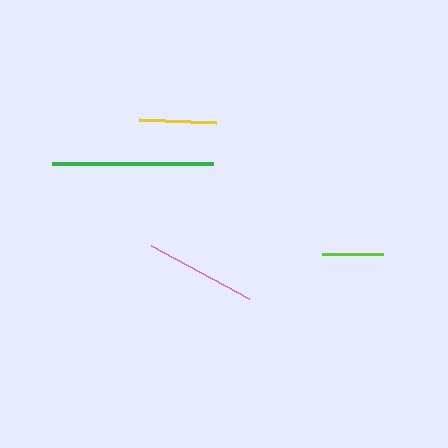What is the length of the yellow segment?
The yellow segment is approximately 78 pixels long.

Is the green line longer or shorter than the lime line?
The green line is longer than the lime line.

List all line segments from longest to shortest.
From longest to shortest: green, pink, yellow, lime.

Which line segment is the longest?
The green line is the longest at approximately 161 pixels.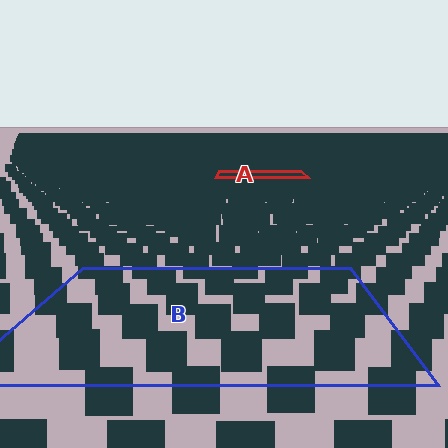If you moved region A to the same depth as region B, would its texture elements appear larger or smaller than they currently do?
They would appear larger. At a closer depth, the same texture elements are projected at a bigger on-screen size.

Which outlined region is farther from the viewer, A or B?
Region A is farther from the viewer — the texture elements inside it appear smaller and more densely packed.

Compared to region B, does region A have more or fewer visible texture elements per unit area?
Region A has more texture elements per unit area — they are packed more densely because it is farther away.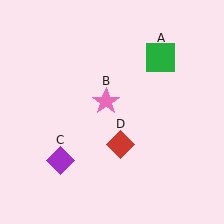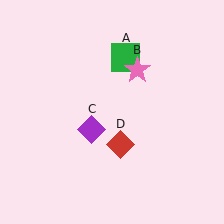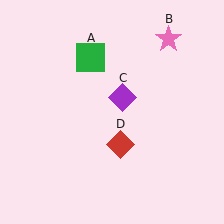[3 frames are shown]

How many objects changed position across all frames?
3 objects changed position: green square (object A), pink star (object B), purple diamond (object C).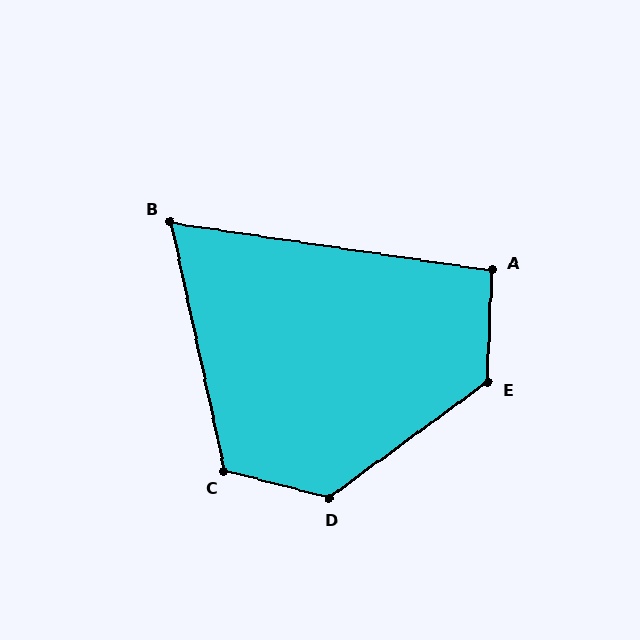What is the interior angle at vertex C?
Approximately 117 degrees (obtuse).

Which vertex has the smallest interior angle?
B, at approximately 69 degrees.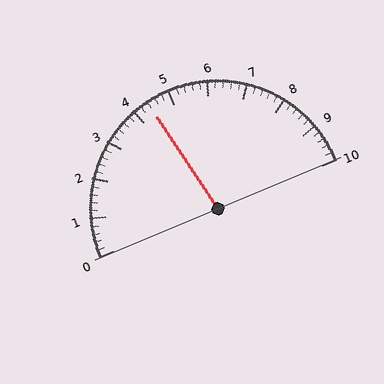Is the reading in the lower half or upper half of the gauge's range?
The reading is in the lower half of the range (0 to 10).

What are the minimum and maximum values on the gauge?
The gauge ranges from 0 to 10.